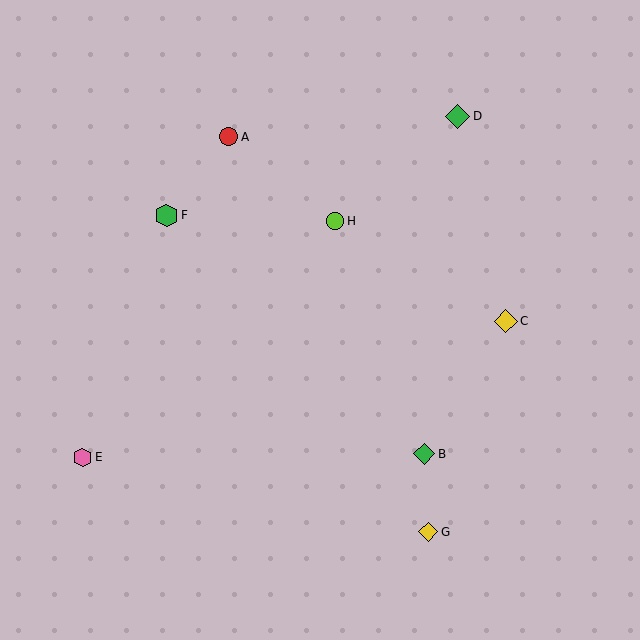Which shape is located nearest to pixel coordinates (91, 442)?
The pink hexagon (labeled E) at (83, 457) is nearest to that location.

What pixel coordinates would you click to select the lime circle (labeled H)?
Click at (335, 221) to select the lime circle H.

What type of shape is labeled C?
Shape C is a yellow diamond.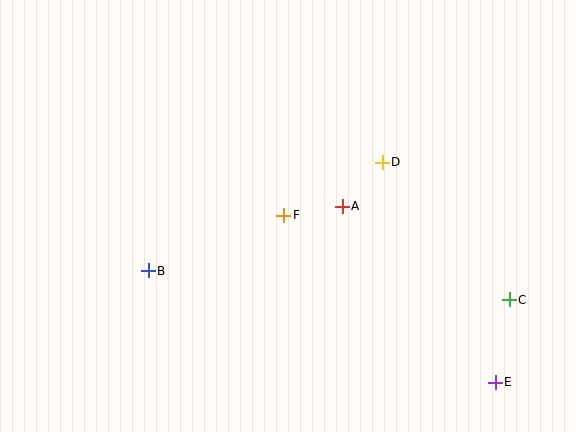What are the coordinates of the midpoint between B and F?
The midpoint between B and F is at (216, 243).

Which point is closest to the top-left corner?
Point B is closest to the top-left corner.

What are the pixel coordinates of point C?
Point C is at (509, 300).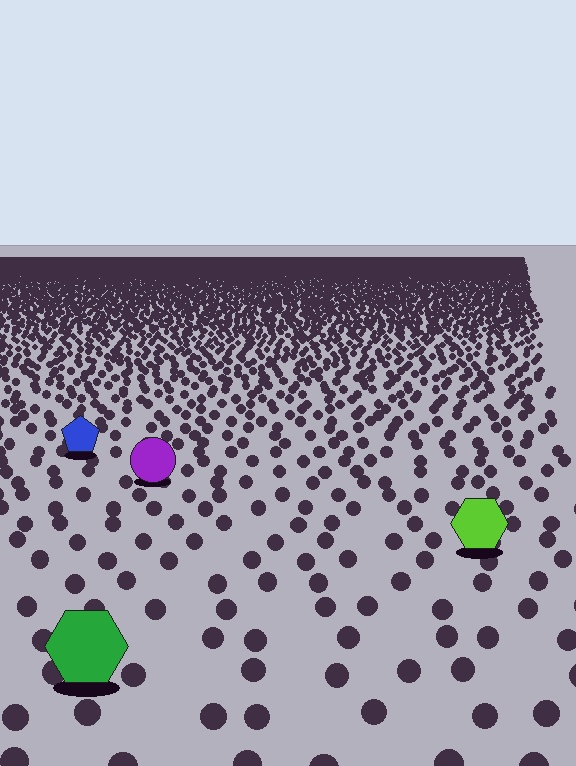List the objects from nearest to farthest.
From nearest to farthest: the green hexagon, the lime hexagon, the purple circle, the blue pentagon.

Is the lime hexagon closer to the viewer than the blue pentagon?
Yes. The lime hexagon is closer — you can tell from the texture gradient: the ground texture is coarser near it.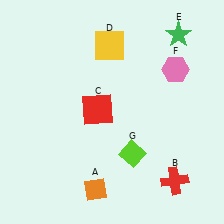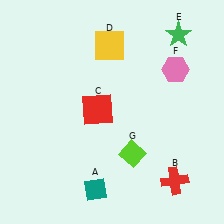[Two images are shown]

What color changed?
The diamond (A) changed from orange in Image 1 to teal in Image 2.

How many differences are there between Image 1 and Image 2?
There is 1 difference between the two images.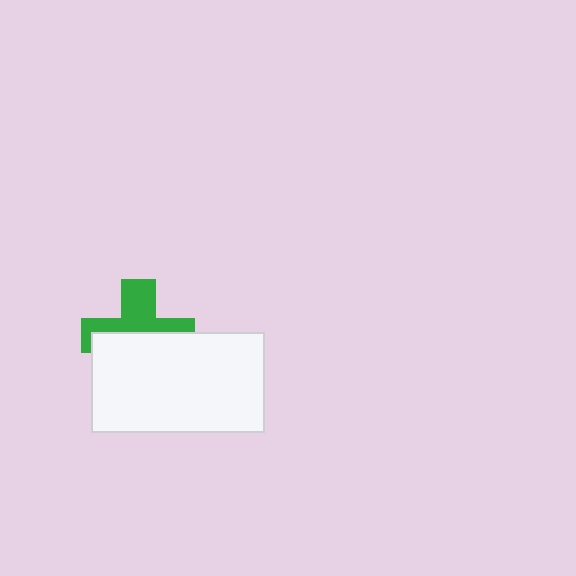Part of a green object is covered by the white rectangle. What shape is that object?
It is a cross.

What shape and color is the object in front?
The object in front is a white rectangle.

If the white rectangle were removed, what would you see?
You would see the complete green cross.